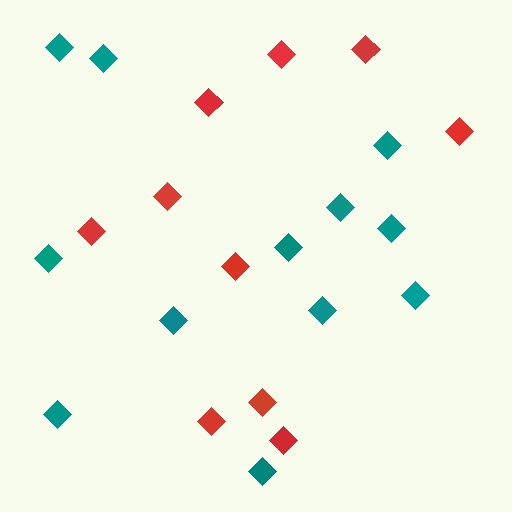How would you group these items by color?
There are 2 groups: one group of teal diamonds (12) and one group of red diamonds (10).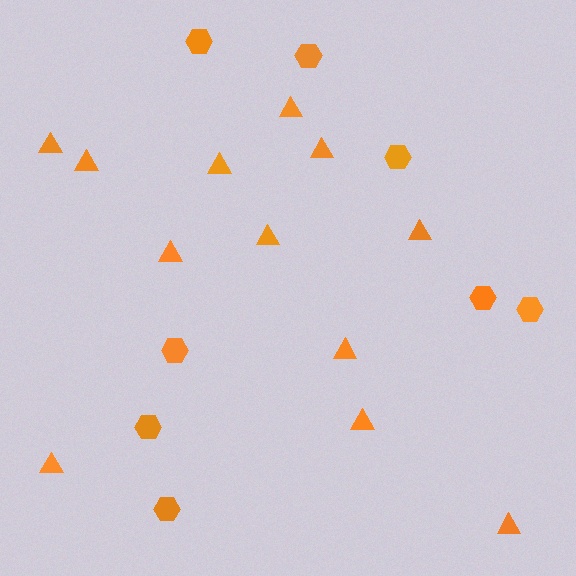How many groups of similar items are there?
There are 2 groups: one group of hexagons (8) and one group of triangles (12).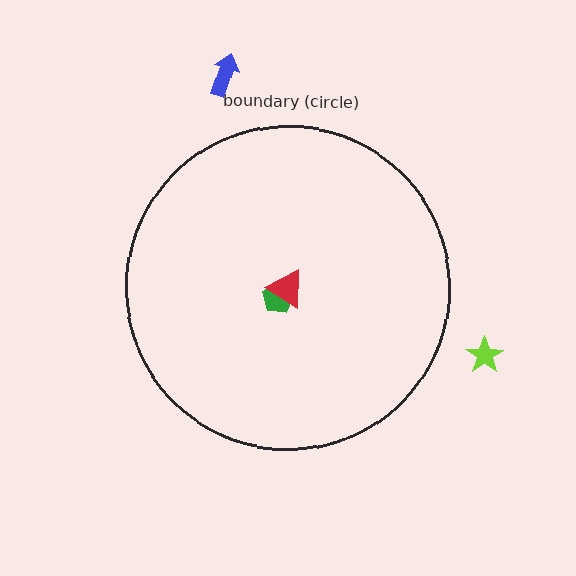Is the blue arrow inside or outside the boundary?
Outside.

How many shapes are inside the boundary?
2 inside, 2 outside.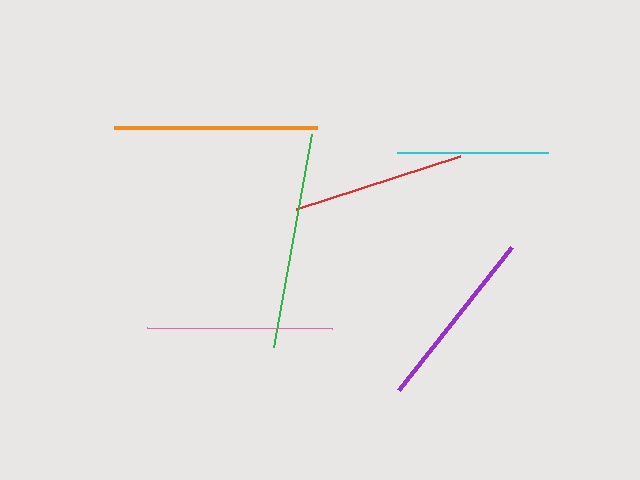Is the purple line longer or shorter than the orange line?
The orange line is longer than the purple line.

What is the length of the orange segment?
The orange segment is approximately 204 pixels long.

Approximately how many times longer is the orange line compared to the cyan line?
The orange line is approximately 1.3 times the length of the cyan line.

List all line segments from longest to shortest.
From longest to shortest: green, orange, pink, purple, red, cyan.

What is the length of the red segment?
The red segment is approximately 173 pixels long.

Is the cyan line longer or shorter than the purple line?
The purple line is longer than the cyan line.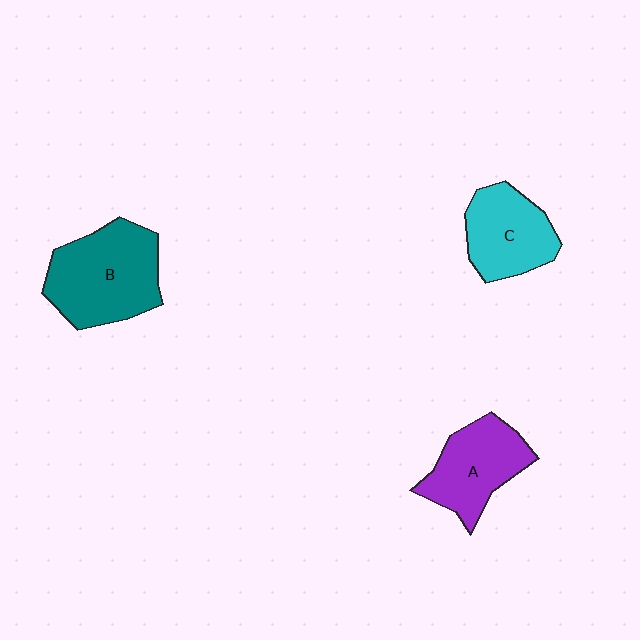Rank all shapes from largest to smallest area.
From largest to smallest: B (teal), A (purple), C (cyan).